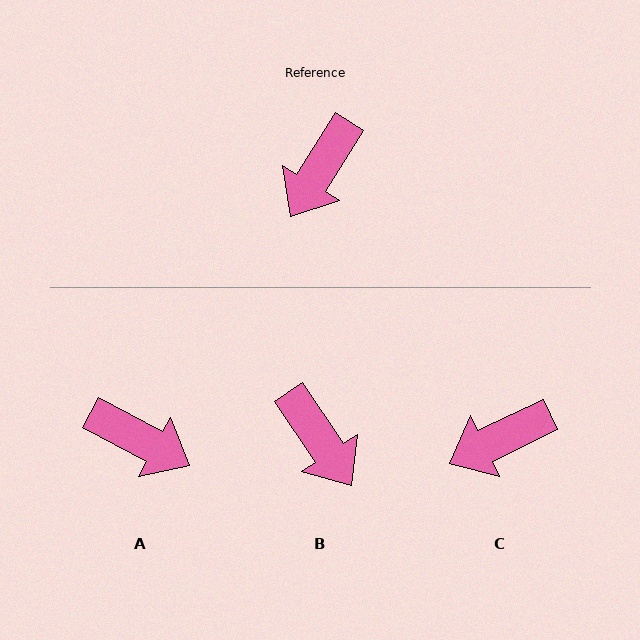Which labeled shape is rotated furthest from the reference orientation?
A, about 94 degrees away.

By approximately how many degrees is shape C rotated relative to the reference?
Approximately 32 degrees clockwise.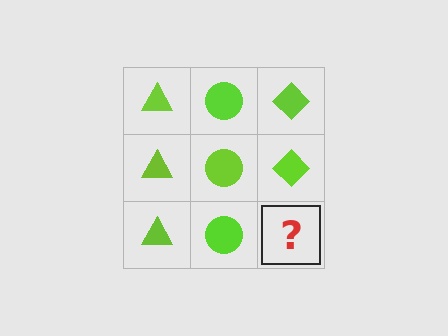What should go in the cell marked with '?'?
The missing cell should contain a lime diamond.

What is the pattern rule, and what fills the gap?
The rule is that each column has a consistent shape. The gap should be filled with a lime diamond.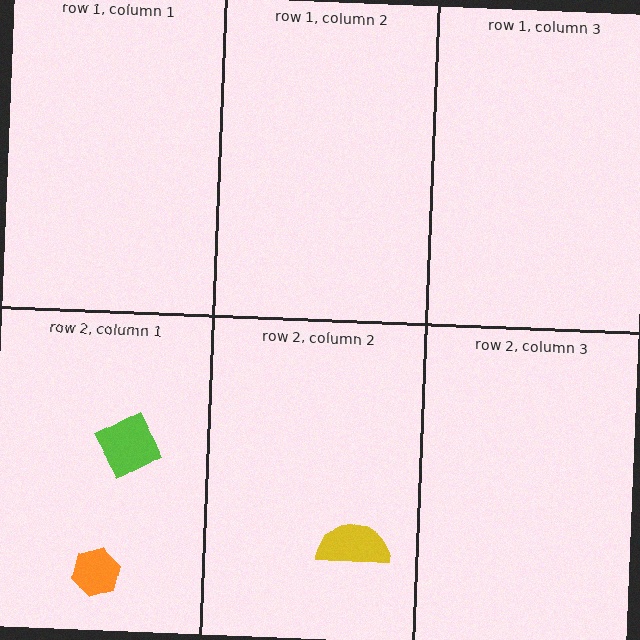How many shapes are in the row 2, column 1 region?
2.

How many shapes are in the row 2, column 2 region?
1.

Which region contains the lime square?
The row 2, column 1 region.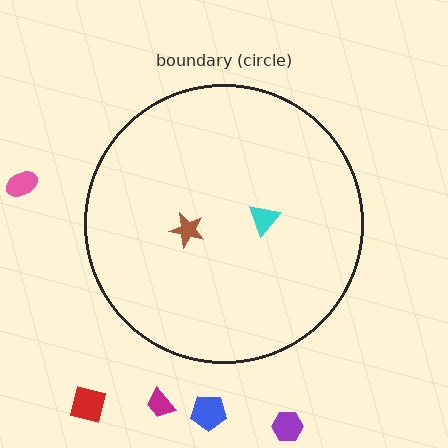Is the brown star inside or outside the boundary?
Inside.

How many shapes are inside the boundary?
2 inside, 5 outside.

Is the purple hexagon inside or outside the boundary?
Outside.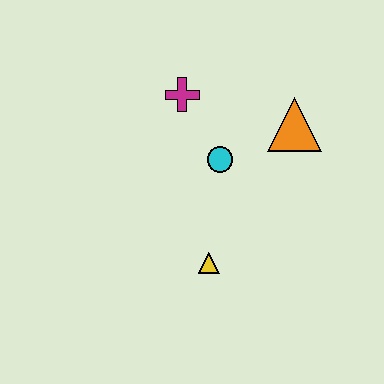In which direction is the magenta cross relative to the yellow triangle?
The magenta cross is above the yellow triangle.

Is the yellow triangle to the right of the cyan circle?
No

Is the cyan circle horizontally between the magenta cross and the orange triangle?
Yes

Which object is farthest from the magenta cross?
The yellow triangle is farthest from the magenta cross.